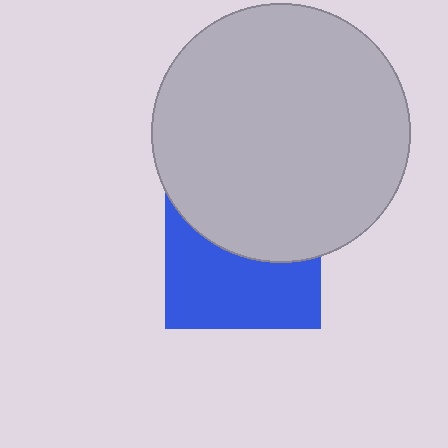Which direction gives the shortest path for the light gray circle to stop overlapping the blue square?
Moving up gives the shortest separation.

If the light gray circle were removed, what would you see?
You would see the complete blue square.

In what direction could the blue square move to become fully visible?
The blue square could move down. That would shift it out from behind the light gray circle entirely.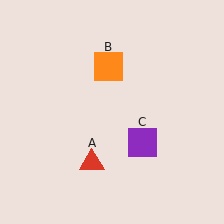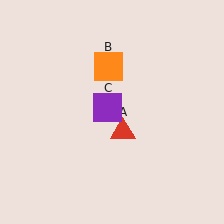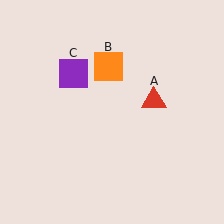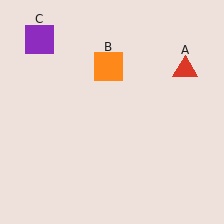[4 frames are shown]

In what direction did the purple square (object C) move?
The purple square (object C) moved up and to the left.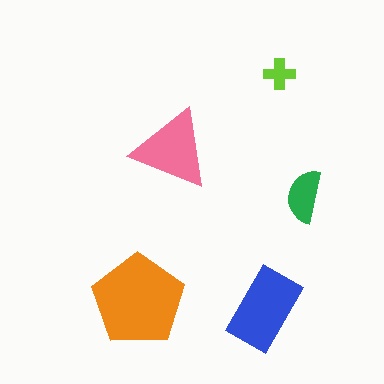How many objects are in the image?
There are 5 objects in the image.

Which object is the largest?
The orange pentagon.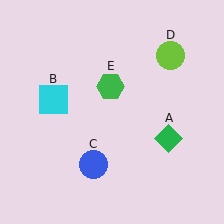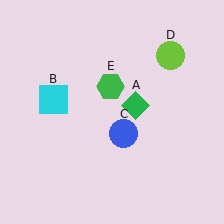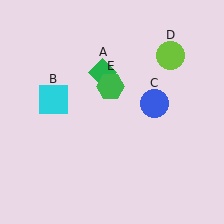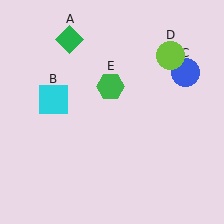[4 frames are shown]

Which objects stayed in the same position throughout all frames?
Cyan square (object B) and lime circle (object D) and green hexagon (object E) remained stationary.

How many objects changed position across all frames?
2 objects changed position: green diamond (object A), blue circle (object C).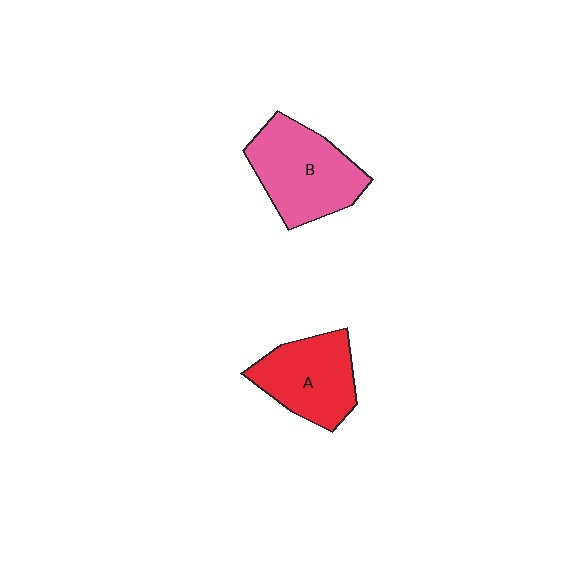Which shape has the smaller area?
Shape A (red).